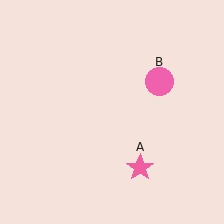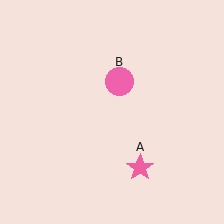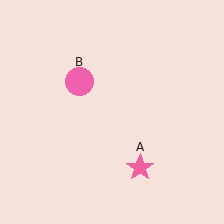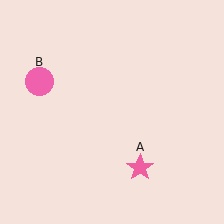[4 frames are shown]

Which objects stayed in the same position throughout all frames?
Pink star (object A) remained stationary.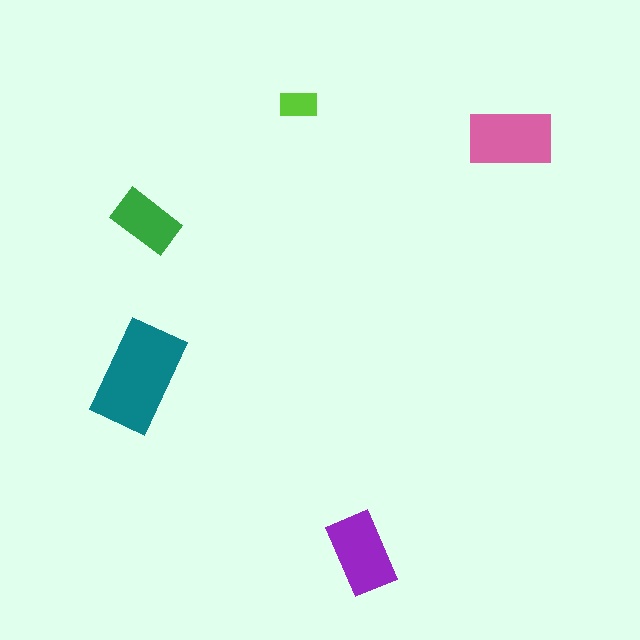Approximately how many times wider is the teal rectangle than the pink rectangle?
About 1.5 times wider.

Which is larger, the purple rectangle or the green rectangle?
The purple one.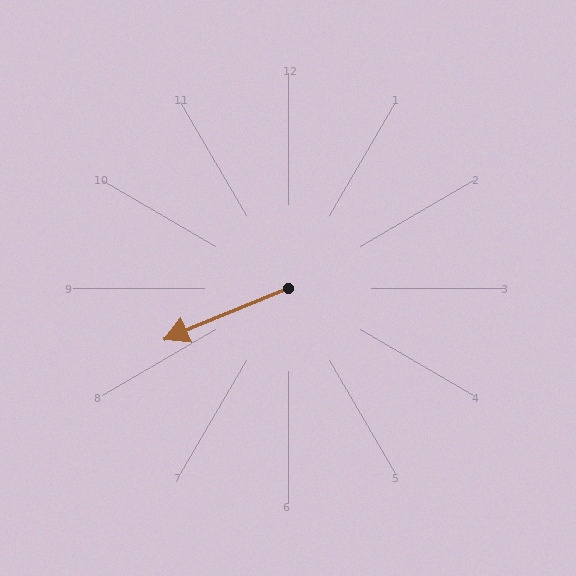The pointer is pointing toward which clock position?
Roughly 8 o'clock.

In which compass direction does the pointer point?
West.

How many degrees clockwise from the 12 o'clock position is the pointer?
Approximately 248 degrees.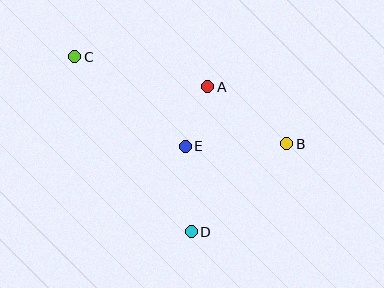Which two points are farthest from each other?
Points B and C are farthest from each other.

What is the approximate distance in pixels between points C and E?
The distance between C and E is approximately 142 pixels.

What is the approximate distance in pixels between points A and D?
The distance between A and D is approximately 146 pixels.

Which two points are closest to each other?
Points A and E are closest to each other.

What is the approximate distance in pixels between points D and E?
The distance between D and E is approximately 86 pixels.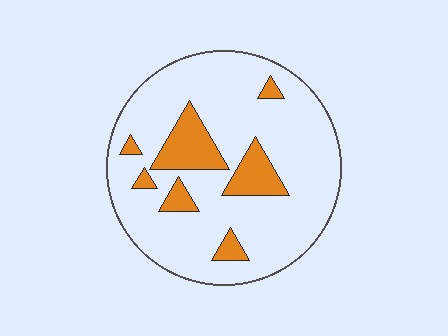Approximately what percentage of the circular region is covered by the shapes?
Approximately 15%.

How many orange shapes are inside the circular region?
7.